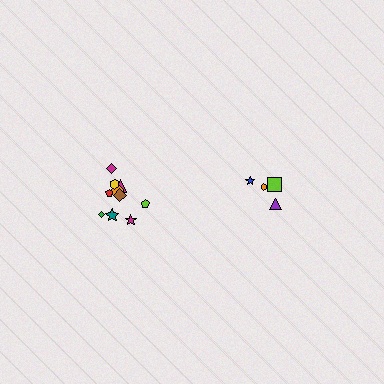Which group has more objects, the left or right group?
The left group.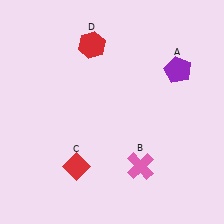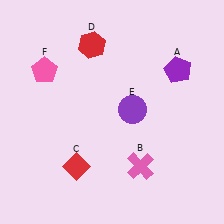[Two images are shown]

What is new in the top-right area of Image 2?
A purple circle (E) was added in the top-right area of Image 2.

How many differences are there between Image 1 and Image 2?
There are 2 differences between the two images.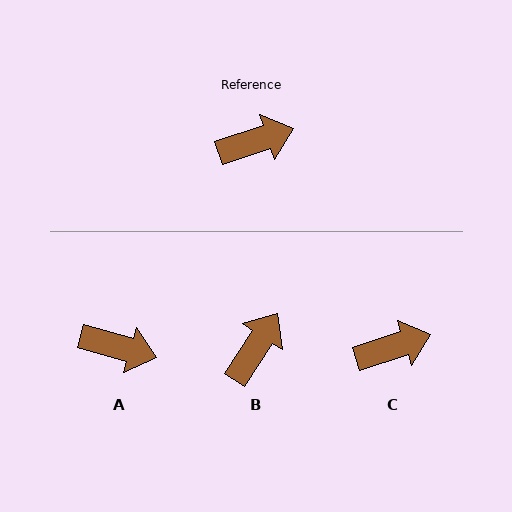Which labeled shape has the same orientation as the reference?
C.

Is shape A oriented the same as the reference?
No, it is off by about 34 degrees.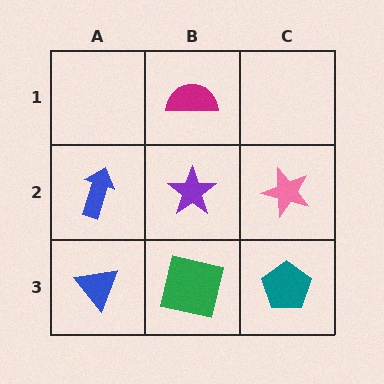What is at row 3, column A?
A blue triangle.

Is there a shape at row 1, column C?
No, that cell is empty.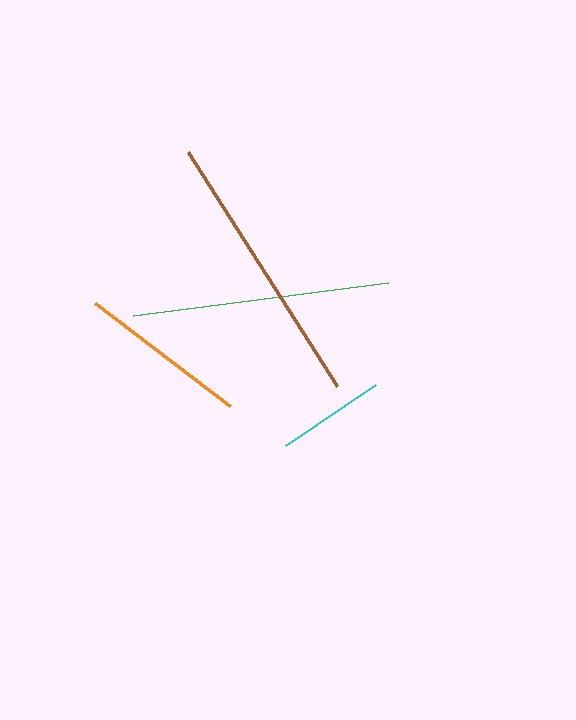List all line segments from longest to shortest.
From longest to shortest: brown, green, orange, cyan.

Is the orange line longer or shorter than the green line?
The green line is longer than the orange line.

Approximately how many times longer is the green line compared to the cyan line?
The green line is approximately 2.4 times the length of the cyan line.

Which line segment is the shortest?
The cyan line is the shortest at approximately 109 pixels.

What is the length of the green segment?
The green segment is approximately 257 pixels long.